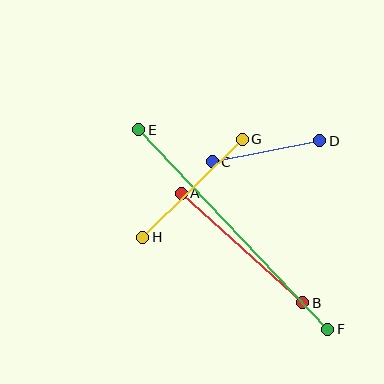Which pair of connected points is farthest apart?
Points E and F are farthest apart.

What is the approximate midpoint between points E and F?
The midpoint is at approximately (233, 229) pixels.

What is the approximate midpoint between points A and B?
The midpoint is at approximately (242, 248) pixels.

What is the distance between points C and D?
The distance is approximately 110 pixels.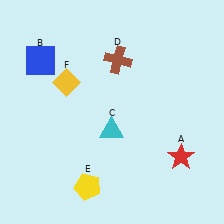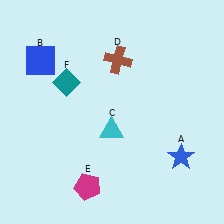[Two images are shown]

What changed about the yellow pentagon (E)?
In Image 1, E is yellow. In Image 2, it changed to magenta.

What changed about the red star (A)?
In Image 1, A is red. In Image 2, it changed to blue.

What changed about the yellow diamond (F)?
In Image 1, F is yellow. In Image 2, it changed to teal.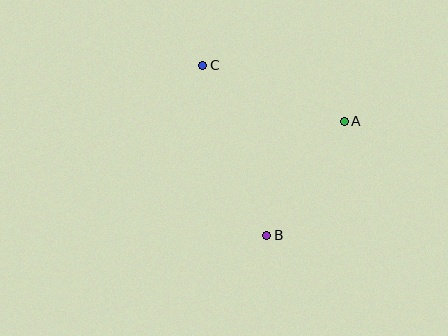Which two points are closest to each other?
Points A and B are closest to each other.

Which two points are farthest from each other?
Points B and C are farthest from each other.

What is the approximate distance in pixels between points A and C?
The distance between A and C is approximately 152 pixels.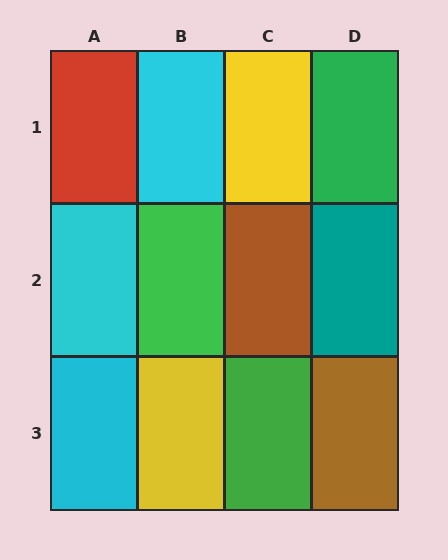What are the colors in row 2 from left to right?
Cyan, green, brown, teal.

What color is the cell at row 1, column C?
Yellow.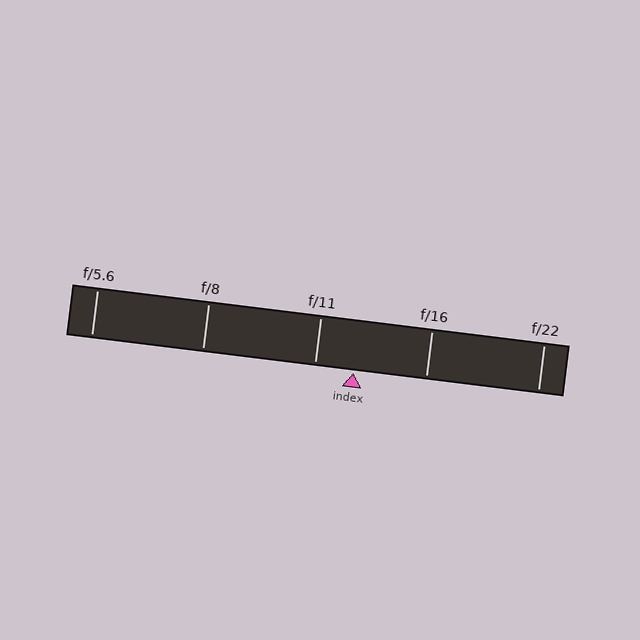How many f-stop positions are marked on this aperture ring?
There are 5 f-stop positions marked.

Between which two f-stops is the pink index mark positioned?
The index mark is between f/11 and f/16.